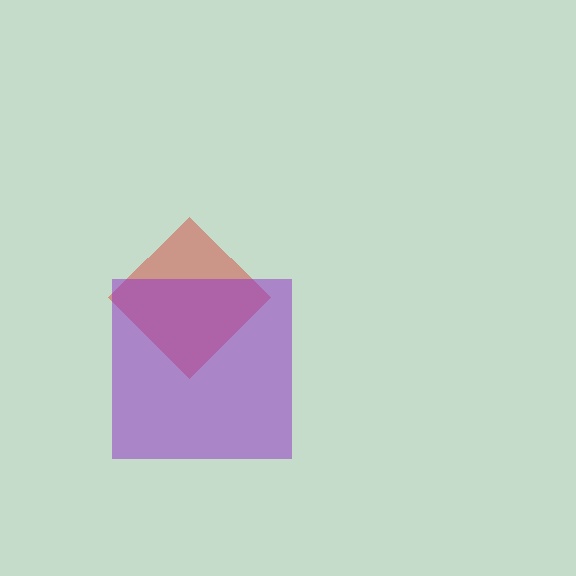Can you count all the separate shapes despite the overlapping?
Yes, there are 2 separate shapes.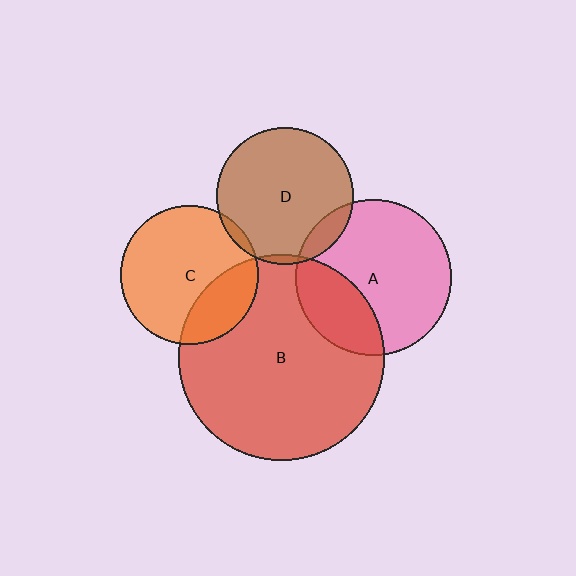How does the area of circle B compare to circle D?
Approximately 2.2 times.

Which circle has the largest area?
Circle B (red).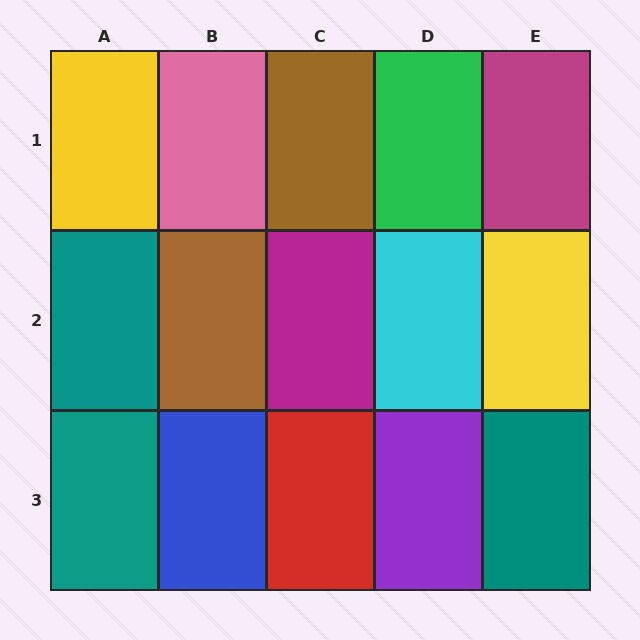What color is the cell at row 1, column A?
Yellow.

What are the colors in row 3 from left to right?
Teal, blue, red, purple, teal.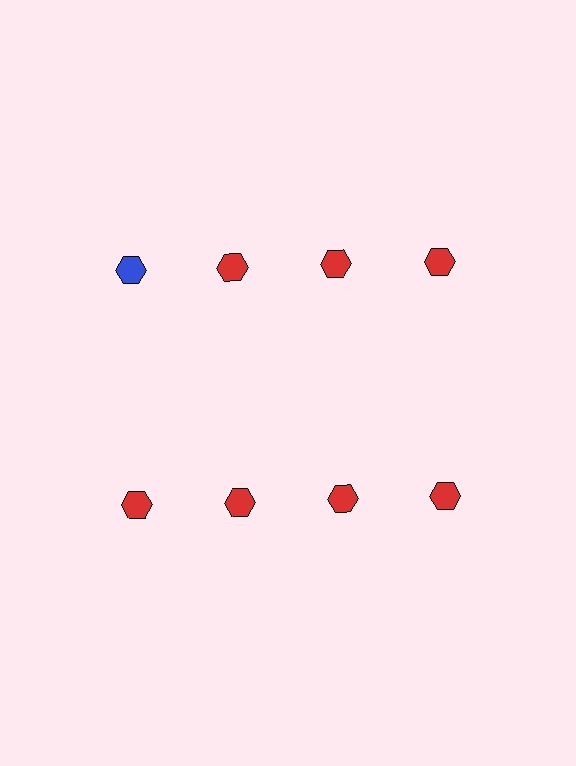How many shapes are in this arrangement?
There are 8 shapes arranged in a grid pattern.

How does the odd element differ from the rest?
It has a different color: blue instead of red.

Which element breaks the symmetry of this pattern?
The blue hexagon in the top row, leftmost column breaks the symmetry. All other shapes are red hexagons.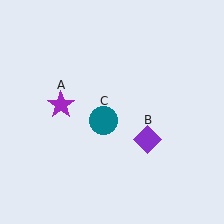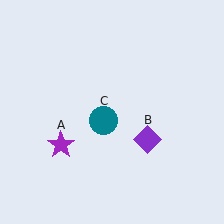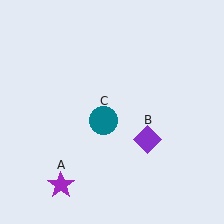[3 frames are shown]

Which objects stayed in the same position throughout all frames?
Purple diamond (object B) and teal circle (object C) remained stationary.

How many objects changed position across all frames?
1 object changed position: purple star (object A).